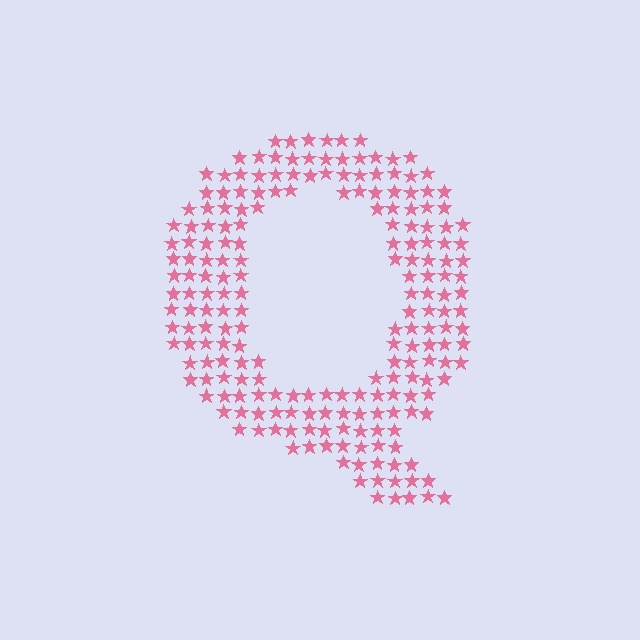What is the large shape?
The large shape is the letter Q.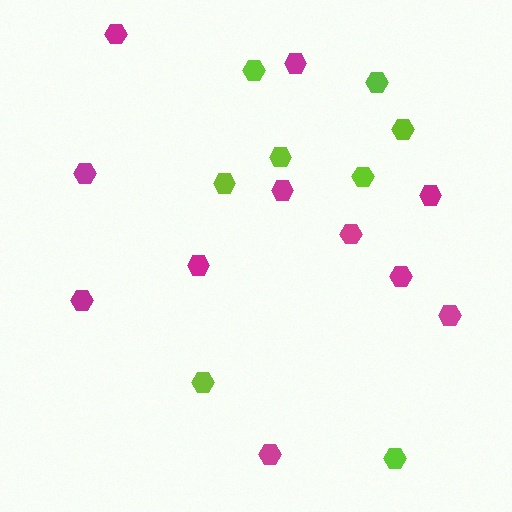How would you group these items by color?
There are 2 groups: one group of magenta hexagons (11) and one group of lime hexagons (8).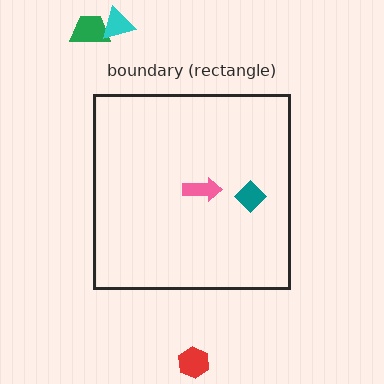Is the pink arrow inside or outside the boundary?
Inside.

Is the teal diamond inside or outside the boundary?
Inside.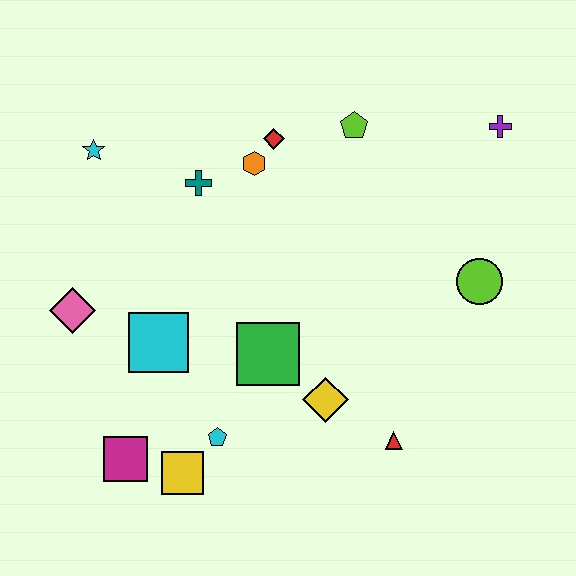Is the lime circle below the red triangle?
No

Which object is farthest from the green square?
The purple cross is farthest from the green square.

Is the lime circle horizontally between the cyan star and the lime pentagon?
No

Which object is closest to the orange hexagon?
The red diamond is closest to the orange hexagon.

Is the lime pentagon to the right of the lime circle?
No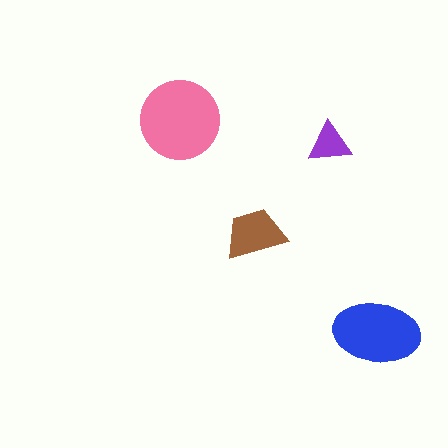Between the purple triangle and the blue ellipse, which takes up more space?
The blue ellipse.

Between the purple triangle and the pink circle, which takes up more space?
The pink circle.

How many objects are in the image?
There are 4 objects in the image.